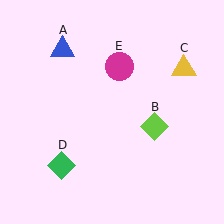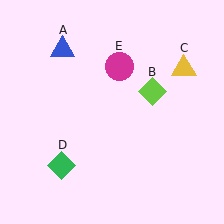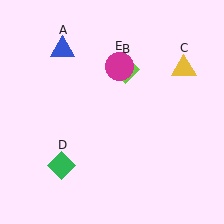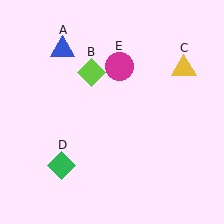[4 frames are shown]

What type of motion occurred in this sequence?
The lime diamond (object B) rotated counterclockwise around the center of the scene.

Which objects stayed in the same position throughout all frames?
Blue triangle (object A) and yellow triangle (object C) and green diamond (object D) and magenta circle (object E) remained stationary.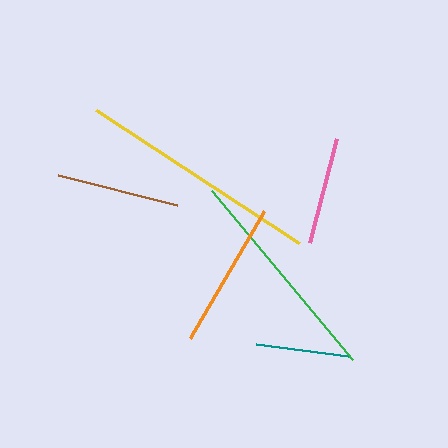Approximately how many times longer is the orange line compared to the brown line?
The orange line is approximately 1.2 times the length of the brown line.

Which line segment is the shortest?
The teal line is the shortest at approximately 92 pixels.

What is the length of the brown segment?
The brown segment is approximately 122 pixels long.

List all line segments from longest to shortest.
From longest to shortest: yellow, green, orange, brown, pink, teal.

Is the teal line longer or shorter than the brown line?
The brown line is longer than the teal line.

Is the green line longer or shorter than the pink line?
The green line is longer than the pink line.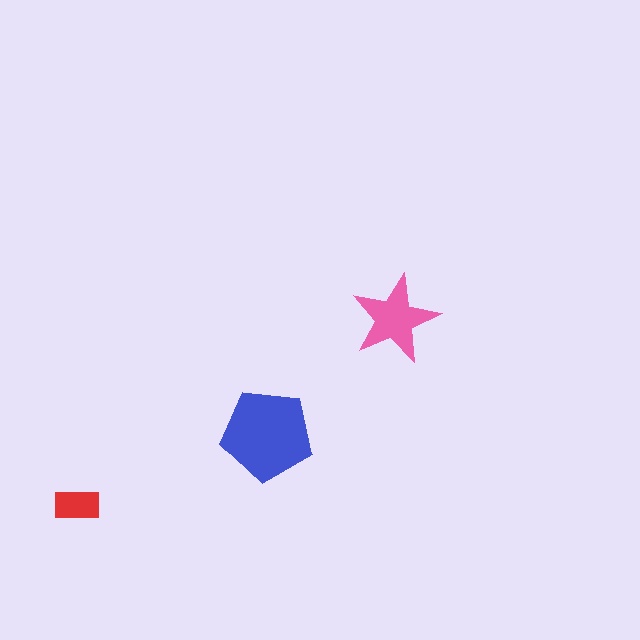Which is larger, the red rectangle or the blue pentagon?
The blue pentagon.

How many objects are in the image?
There are 3 objects in the image.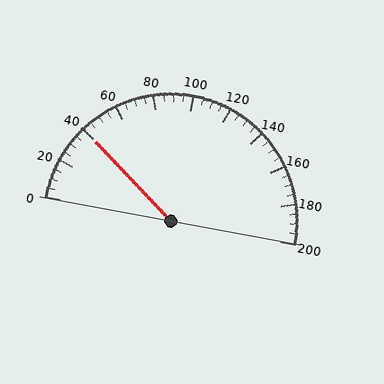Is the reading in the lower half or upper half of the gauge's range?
The reading is in the lower half of the range (0 to 200).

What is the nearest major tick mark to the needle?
The nearest major tick mark is 40.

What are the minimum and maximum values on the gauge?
The gauge ranges from 0 to 200.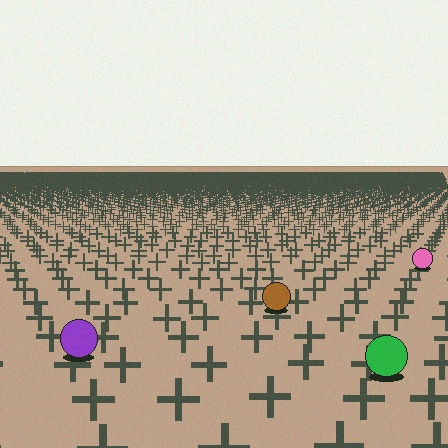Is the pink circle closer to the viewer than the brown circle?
No. The brown circle is closer — you can tell from the texture gradient: the ground texture is coarser near it.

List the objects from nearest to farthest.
From nearest to farthest: the green circle, the purple circle, the brown circle, the pink circle.